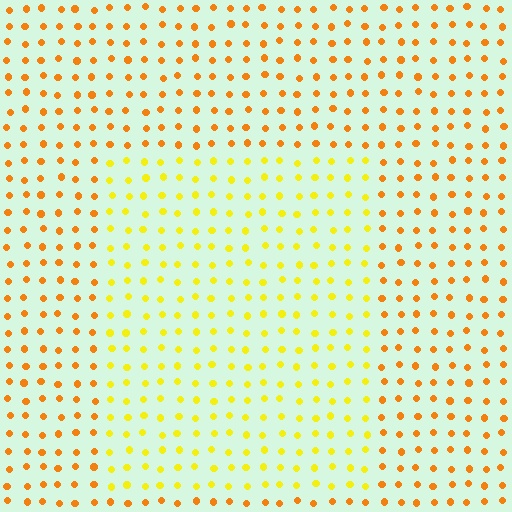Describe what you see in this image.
The image is filled with small orange elements in a uniform arrangement. A rectangle-shaped region is visible where the elements are tinted to a slightly different hue, forming a subtle color boundary.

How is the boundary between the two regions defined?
The boundary is defined purely by a slight shift in hue (about 30 degrees). Spacing, size, and orientation are identical on both sides.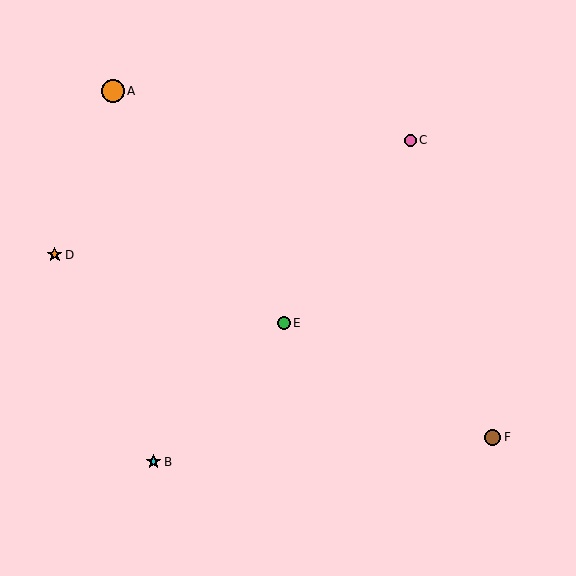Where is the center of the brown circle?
The center of the brown circle is at (493, 437).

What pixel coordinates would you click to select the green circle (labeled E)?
Click at (284, 323) to select the green circle E.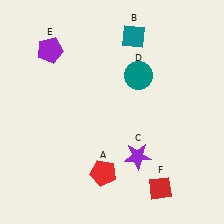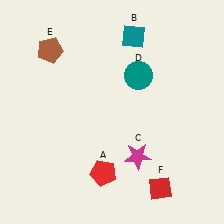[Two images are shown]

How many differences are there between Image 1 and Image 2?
There are 2 differences between the two images.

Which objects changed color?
C changed from purple to magenta. E changed from purple to brown.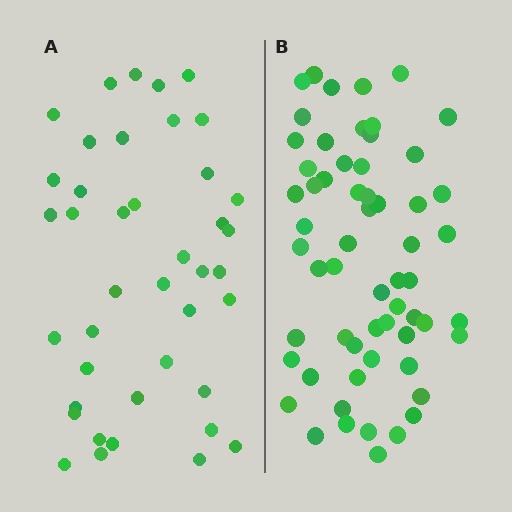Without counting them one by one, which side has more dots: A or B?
Region B (the right region) has more dots.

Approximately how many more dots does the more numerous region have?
Region B has approximately 20 more dots than region A.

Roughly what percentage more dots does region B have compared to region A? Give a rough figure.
About 45% more.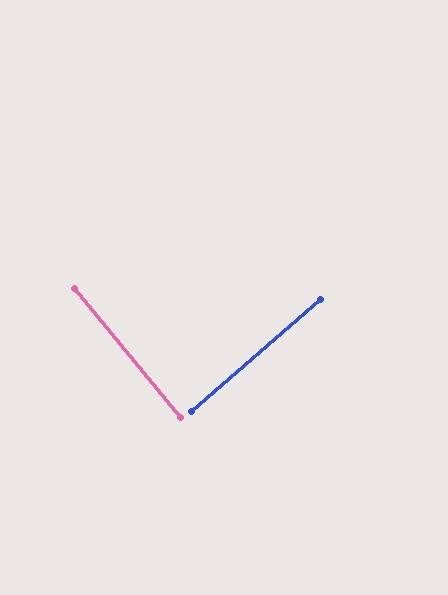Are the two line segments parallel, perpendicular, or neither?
Perpendicular — they meet at approximately 89°.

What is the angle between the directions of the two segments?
Approximately 89 degrees.